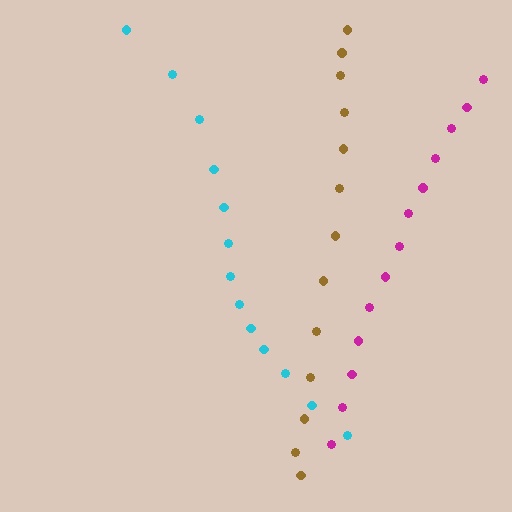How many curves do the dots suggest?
There are 3 distinct paths.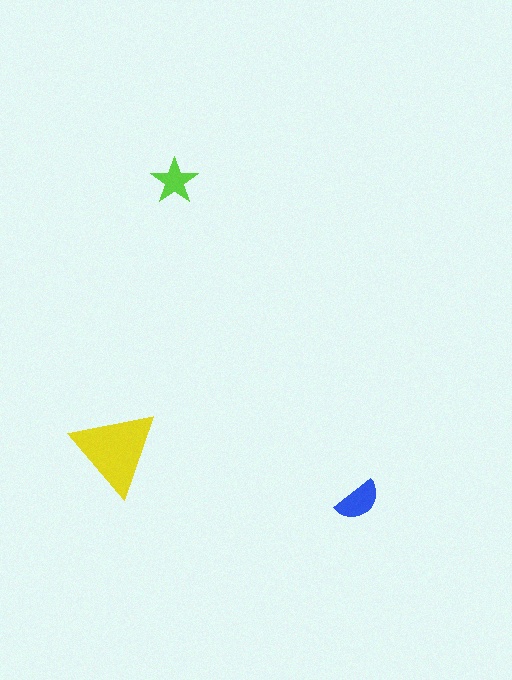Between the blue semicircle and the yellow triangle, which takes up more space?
The yellow triangle.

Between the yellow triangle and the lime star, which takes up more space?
The yellow triangle.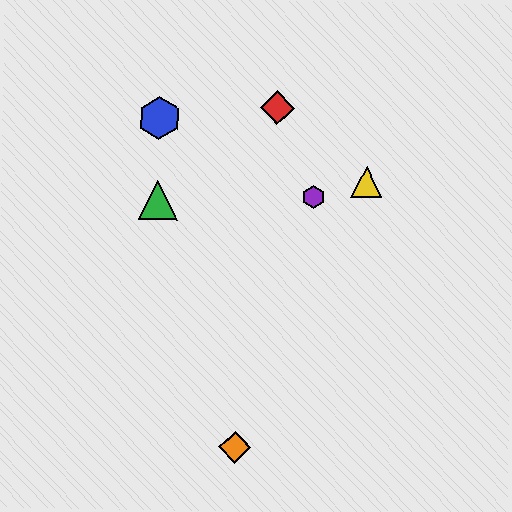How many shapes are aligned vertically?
2 shapes (the blue hexagon, the green triangle) are aligned vertically.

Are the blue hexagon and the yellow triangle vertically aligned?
No, the blue hexagon is at x≈159 and the yellow triangle is at x≈367.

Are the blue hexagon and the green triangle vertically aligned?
Yes, both are at x≈159.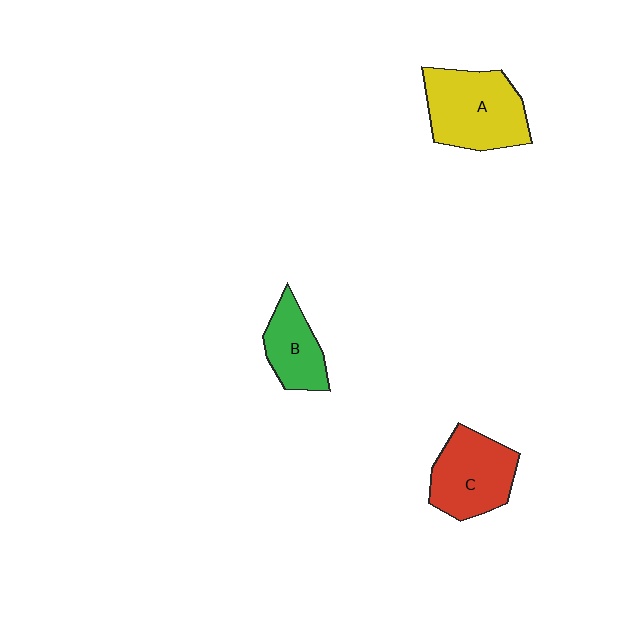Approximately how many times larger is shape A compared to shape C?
Approximately 1.2 times.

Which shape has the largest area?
Shape A (yellow).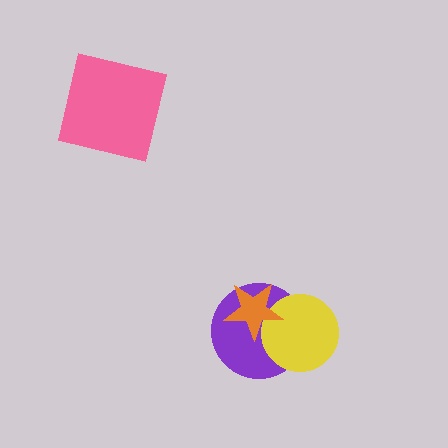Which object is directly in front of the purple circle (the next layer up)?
The yellow circle is directly in front of the purple circle.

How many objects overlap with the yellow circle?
2 objects overlap with the yellow circle.